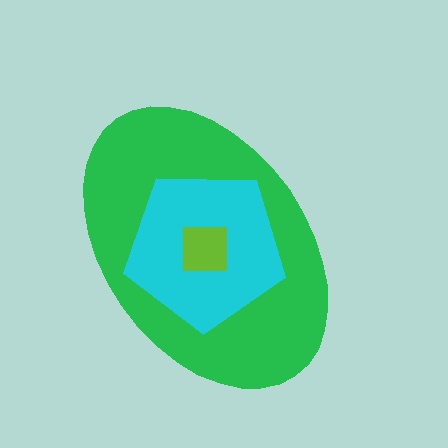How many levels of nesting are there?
3.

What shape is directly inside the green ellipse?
The cyan pentagon.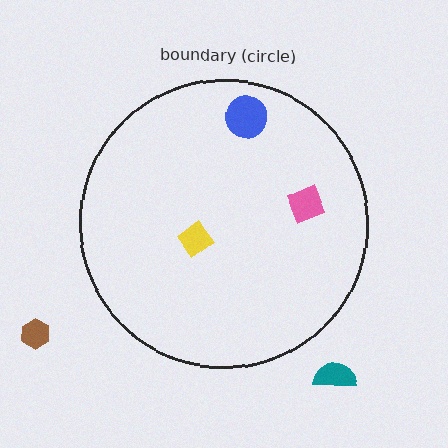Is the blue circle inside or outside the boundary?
Inside.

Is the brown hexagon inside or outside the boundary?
Outside.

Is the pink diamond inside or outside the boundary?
Inside.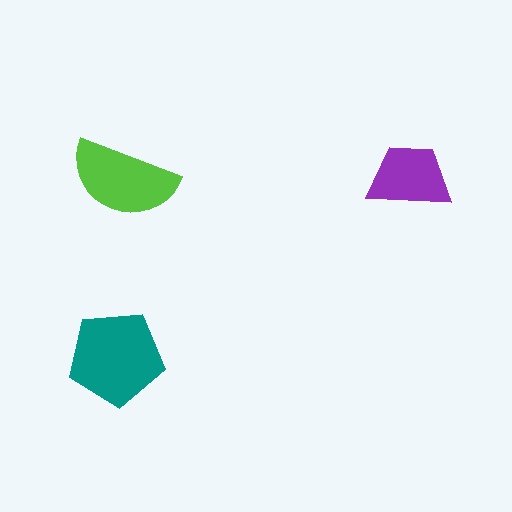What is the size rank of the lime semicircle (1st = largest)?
2nd.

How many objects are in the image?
There are 3 objects in the image.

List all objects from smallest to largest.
The purple trapezoid, the lime semicircle, the teal pentagon.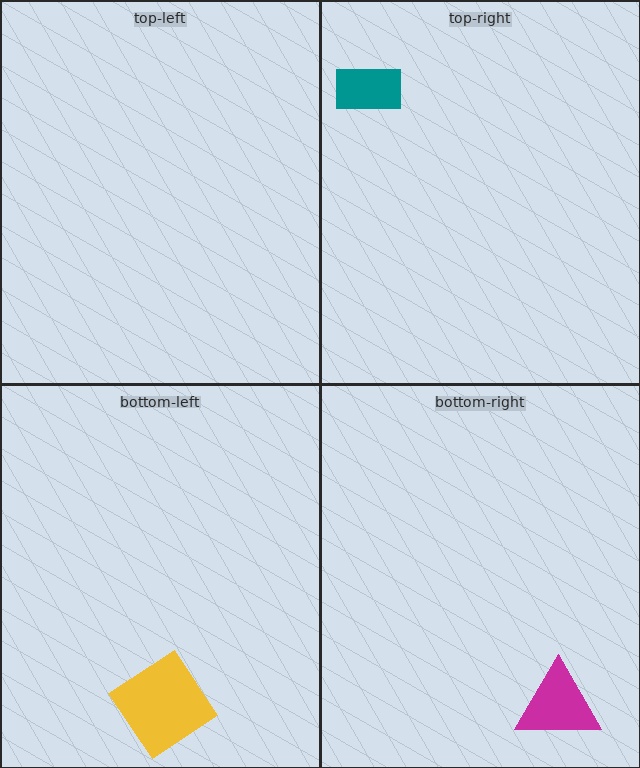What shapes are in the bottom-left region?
The yellow diamond.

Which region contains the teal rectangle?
The top-right region.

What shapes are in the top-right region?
The teal rectangle.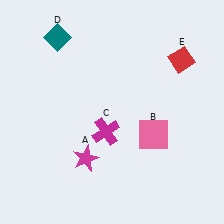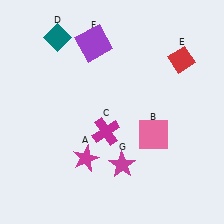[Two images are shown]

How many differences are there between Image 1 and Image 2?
There are 2 differences between the two images.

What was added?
A purple square (F), a magenta star (G) were added in Image 2.